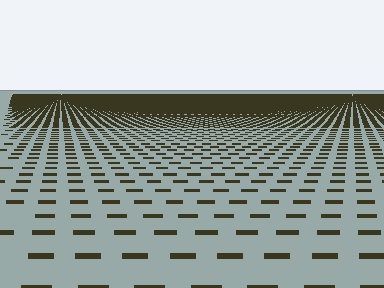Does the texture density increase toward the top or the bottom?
Density increases toward the top.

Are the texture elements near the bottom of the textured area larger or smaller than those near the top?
Larger. Near the bottom, elements are closer to the viewer and appear at a bigger on-screen size.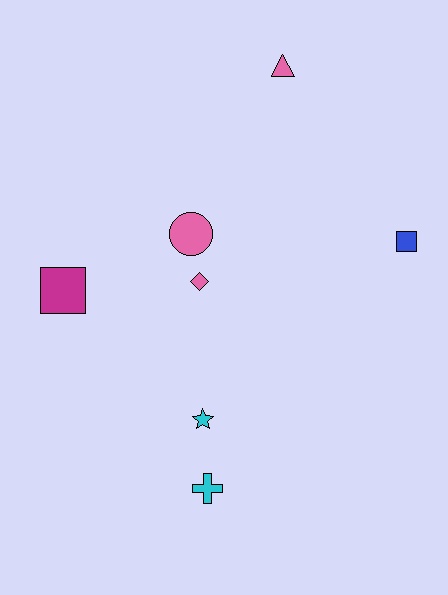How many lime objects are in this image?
There are no lime objects.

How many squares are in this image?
There are 2 squares.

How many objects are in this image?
There are 7 objects.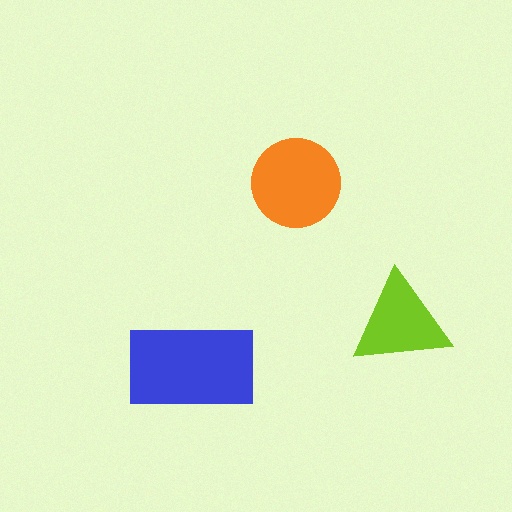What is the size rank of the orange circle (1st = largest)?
2nd.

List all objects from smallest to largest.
The lime triangle, the orange circle, the blue rectangle.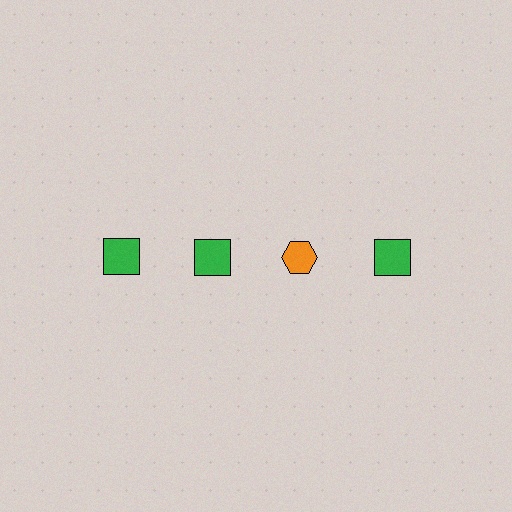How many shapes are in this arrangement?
There are 4 shapes arranged in a grid pattern.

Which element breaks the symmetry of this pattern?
The orange hexagon in the top row, center column breaks the symmetry. All other shapes are green squares.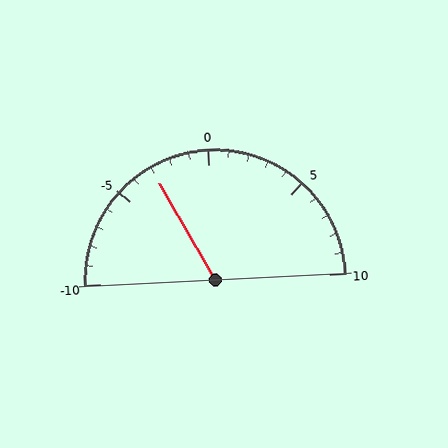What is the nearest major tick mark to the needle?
The nearest major tick mark is -5.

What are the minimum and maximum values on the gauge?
The gauge ranges from -10 to 10.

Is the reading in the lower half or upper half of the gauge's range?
The reading is in the lower half of the range (-10 to 10).